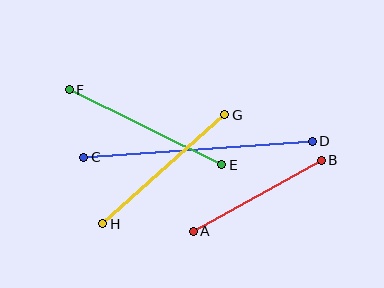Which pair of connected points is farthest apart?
Points C and D are farthest apart.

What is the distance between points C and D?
The distance is approximately 229 pixels.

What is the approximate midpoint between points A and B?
The midpoint is at approximately (257, 196) pixels.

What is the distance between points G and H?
The distance is approximately 164 pixels.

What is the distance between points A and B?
The distance is approximately 146 pixels.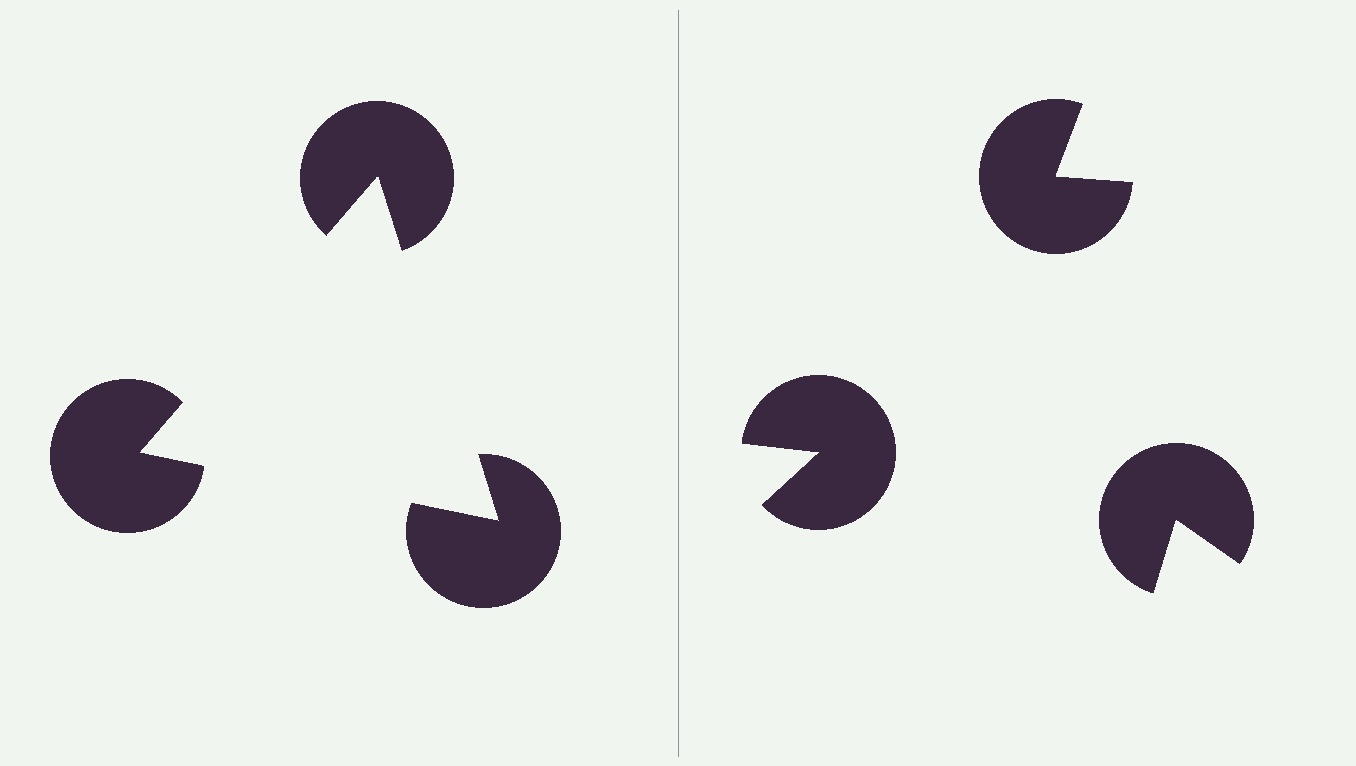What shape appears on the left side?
An illusory triangle.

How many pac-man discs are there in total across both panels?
6 — 3 on each side.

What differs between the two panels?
The pac-man discs are positioned identically on both sides; only the wedge orientations differ. On the left they align to a triangle; on the right they are misaligned.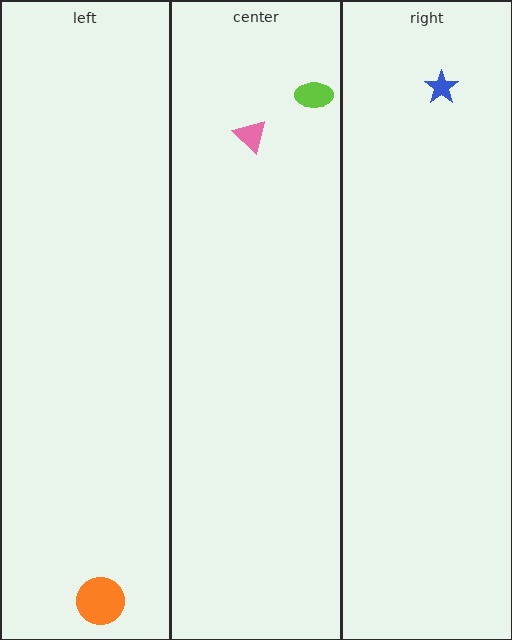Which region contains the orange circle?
The left region.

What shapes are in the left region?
The orange circle.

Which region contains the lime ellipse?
The center region.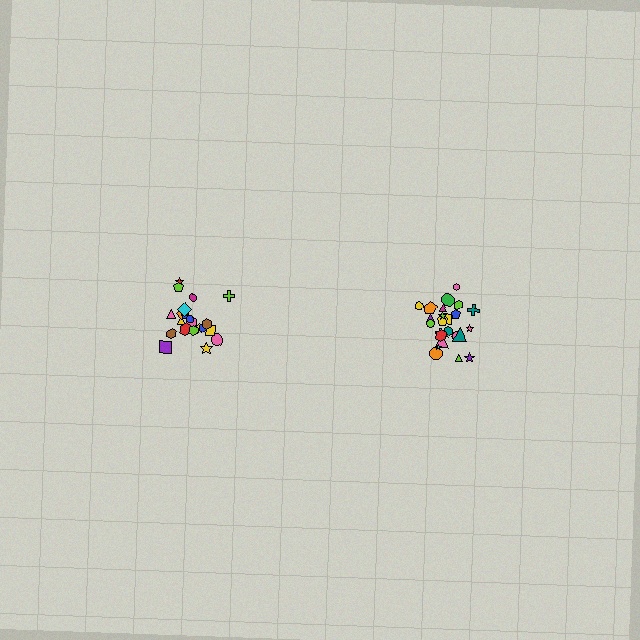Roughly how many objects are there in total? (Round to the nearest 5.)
Roughly 45 objects in total.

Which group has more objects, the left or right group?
The right group.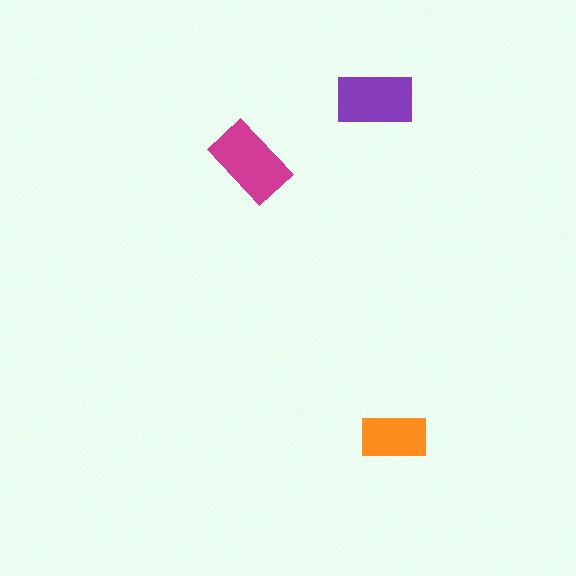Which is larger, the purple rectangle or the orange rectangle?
The purple one.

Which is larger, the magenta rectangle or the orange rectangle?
The magenta one.